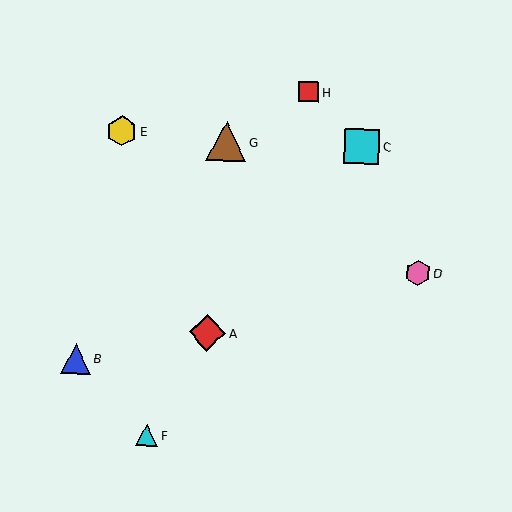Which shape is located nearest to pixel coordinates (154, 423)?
The cyan triangle (labeled F) at (147, 435) is nearest to that location.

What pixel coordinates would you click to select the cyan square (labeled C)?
Click at (362, 146) to select the cyan square C.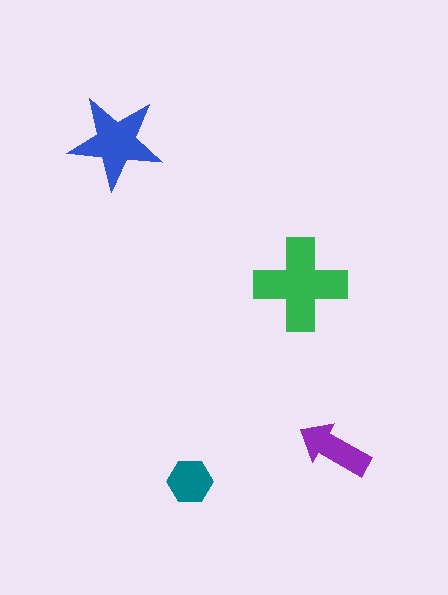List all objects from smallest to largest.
The teal hexagon, the purple arrow, the blue star, the green cross.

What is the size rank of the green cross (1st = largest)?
1st.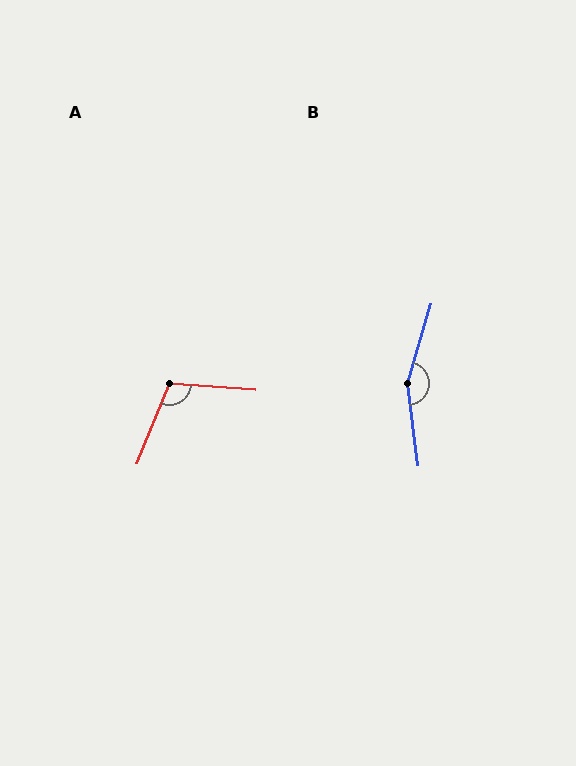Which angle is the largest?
B, at approximately 156 degrees.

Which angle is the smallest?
A, at approximately 108 degrees.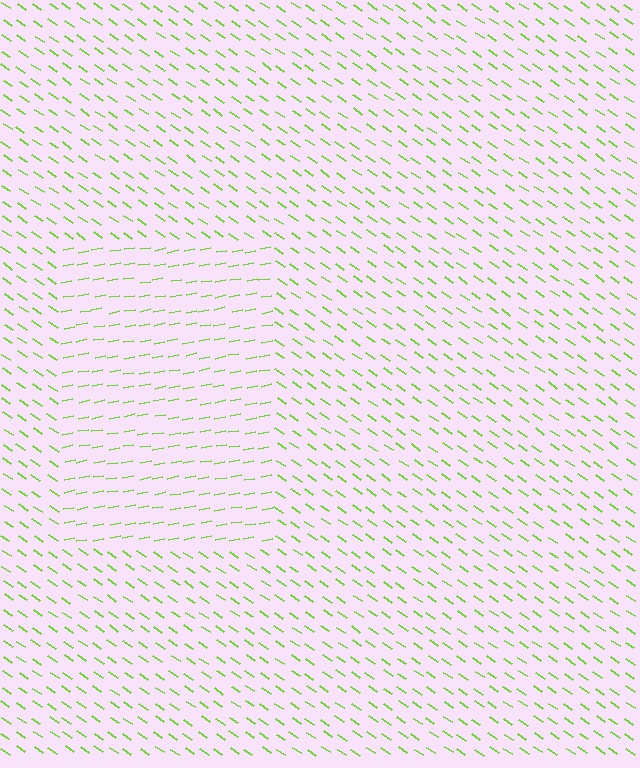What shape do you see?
I see a rectangle.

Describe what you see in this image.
The image is filled with small lime line segments. A rectangle region in the image has lines oriented differently from the surrounding lines, creating a visible texture boundary.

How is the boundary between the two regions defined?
The boundary is defined purely by a change in line orientation (approximately 45 degrees difference). All lines are the same color and thickness.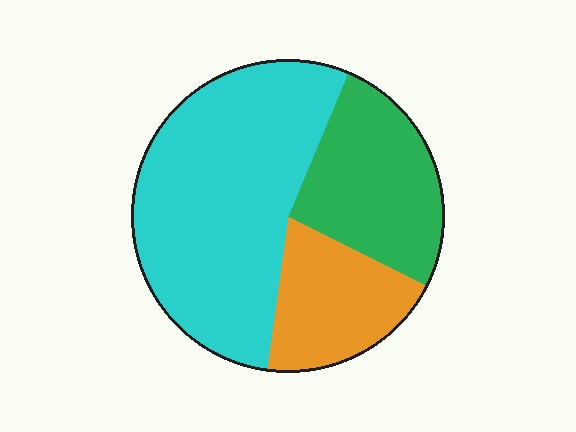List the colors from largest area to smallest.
From largest to smallest: cyan, green, orange.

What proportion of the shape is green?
Green takes up about one quarter (1/4) of the shape.